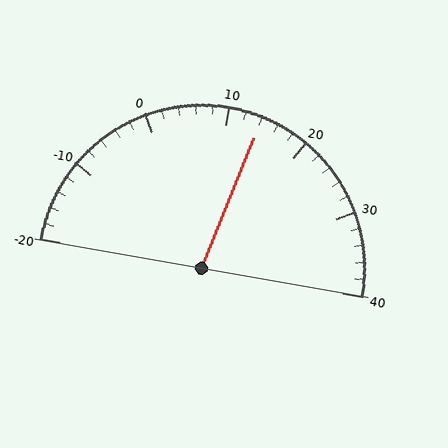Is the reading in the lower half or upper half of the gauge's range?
The reading is in the upper half of the range (-20 to 40).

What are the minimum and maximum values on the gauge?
The gauge ranges from -20 to 40.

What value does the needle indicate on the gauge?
The needle indicates approximately 14.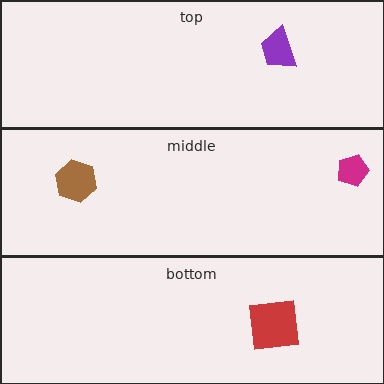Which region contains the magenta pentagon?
The middle region.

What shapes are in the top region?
The purple trapezoid.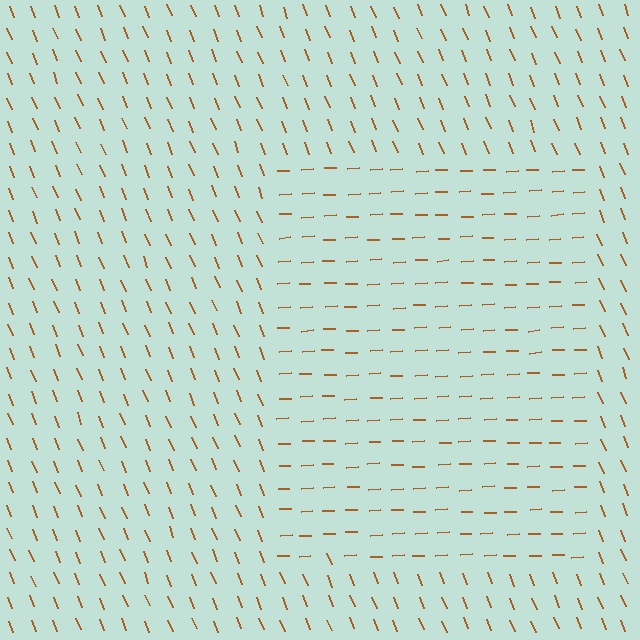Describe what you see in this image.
The image is filled with small brown line segments. A rectangle region in the image has lines oriented differently from the surrounding lines, creating a visible texture boundary.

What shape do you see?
I see a rectangle.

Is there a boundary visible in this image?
Yes, there is a texture boundary formed by a change in line orientation.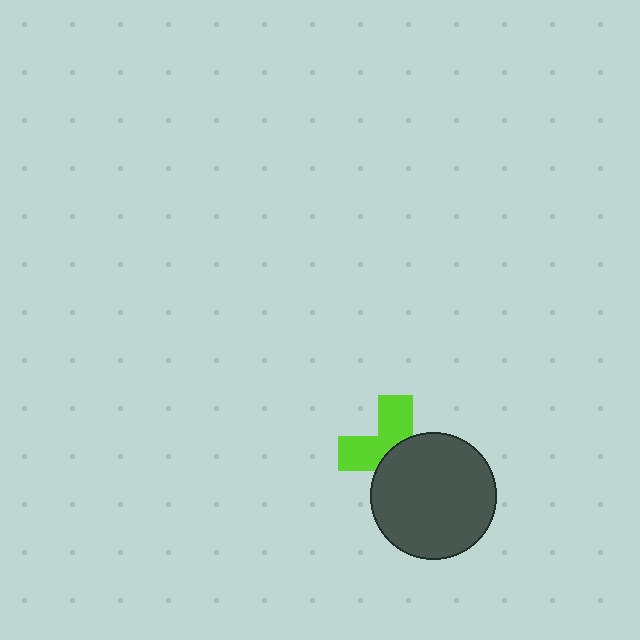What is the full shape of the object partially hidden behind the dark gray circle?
The partially hidden object is a lime cross.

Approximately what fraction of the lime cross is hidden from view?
Roughly 54% of the lime cross is hidden behind the dark gray circle.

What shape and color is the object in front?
The object in front is a dark gray circle.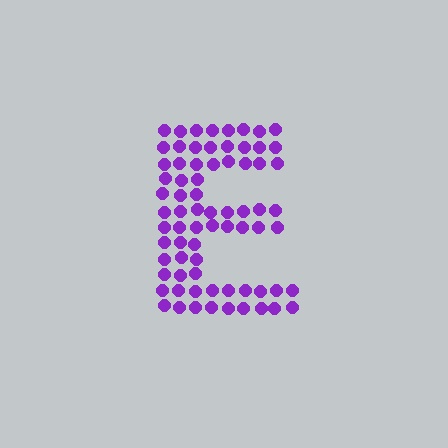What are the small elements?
The small elements are circles.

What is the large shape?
The large shape is the letter E.